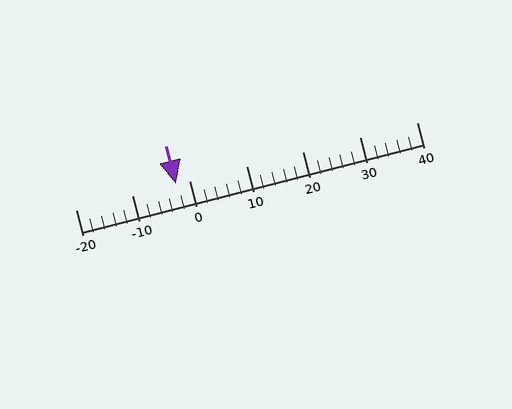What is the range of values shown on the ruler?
The ruler shows values from -20 to 40.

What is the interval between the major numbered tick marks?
The major tick marks are spaced 10 units apart.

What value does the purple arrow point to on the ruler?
The purple arrow points to approximately -2.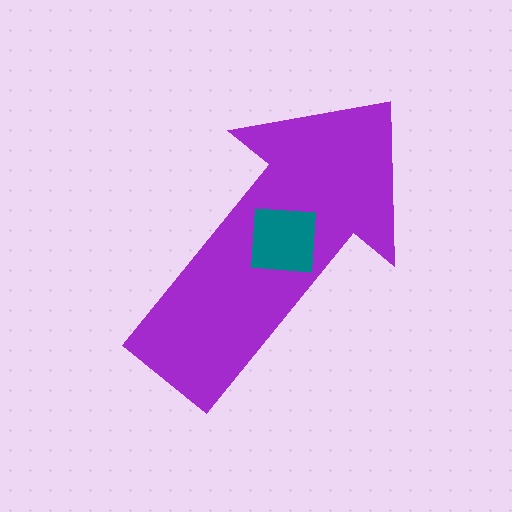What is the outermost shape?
The purple arrow.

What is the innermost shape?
The teal square.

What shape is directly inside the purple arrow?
The teal square.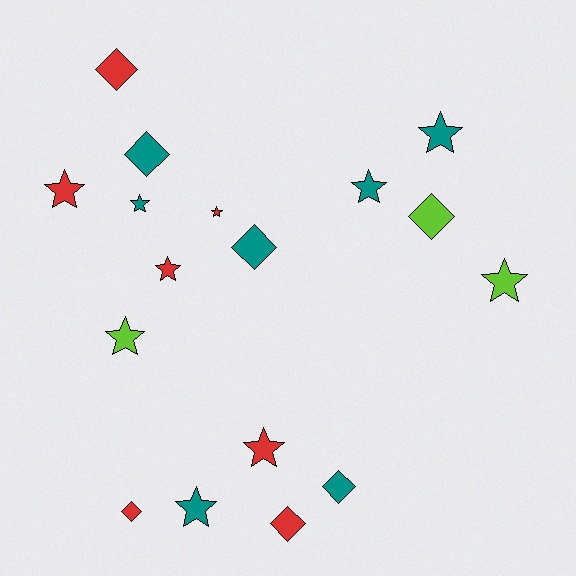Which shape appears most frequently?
Star, with 10 objects.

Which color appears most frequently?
Red, with 7 objects.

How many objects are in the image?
There are 17 objects.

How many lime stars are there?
There are 2 lime stars.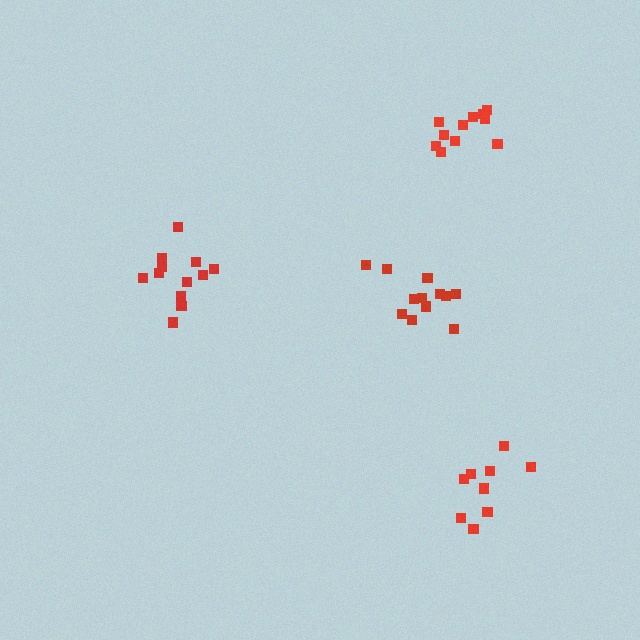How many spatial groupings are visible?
There are 4 spatial groupings.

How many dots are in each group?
Group 1: 9 dots, Group 2: 11 dots, Group 3: 12 dots, Group 4: 12 dots (44 total).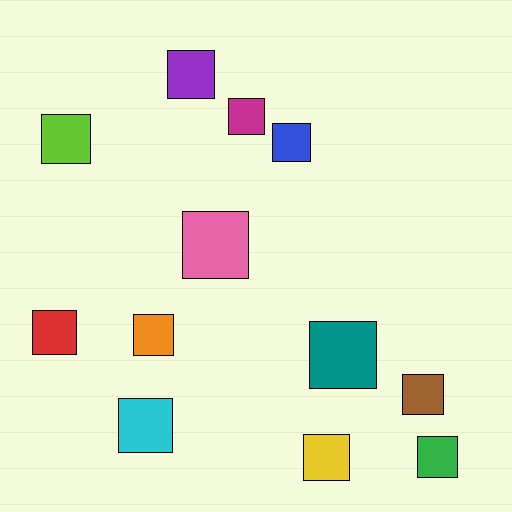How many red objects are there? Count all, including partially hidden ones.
There is 1 red object.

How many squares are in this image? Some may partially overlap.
There are 12 squares.